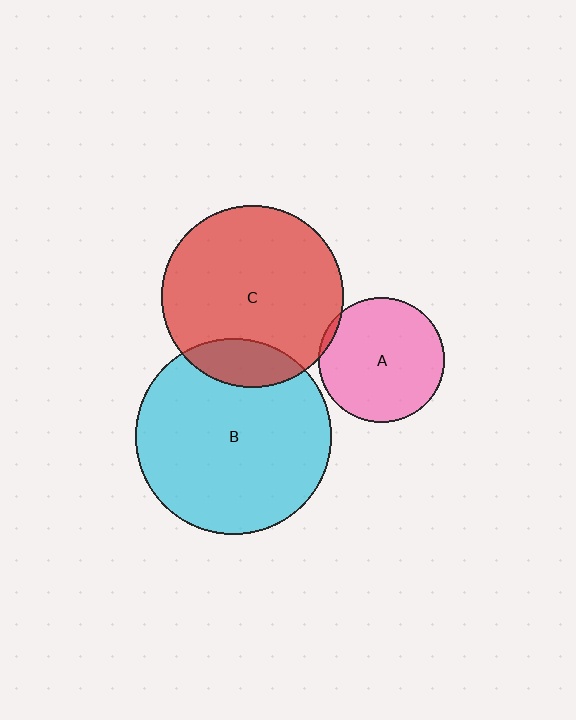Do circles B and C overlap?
Yes.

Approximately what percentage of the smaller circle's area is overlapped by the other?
Approximately 15%.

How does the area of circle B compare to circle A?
Approximately 2.4 times.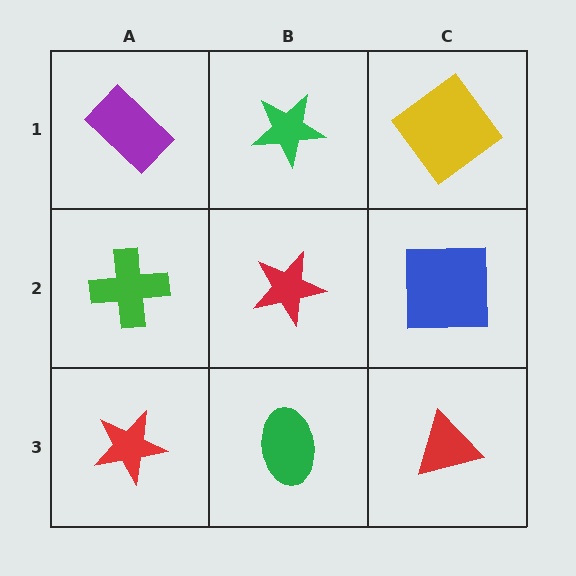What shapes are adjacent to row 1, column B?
A red star (row 2, column B), a purple rectangle (row 1, column A), a yellow diamond (row 1, column C).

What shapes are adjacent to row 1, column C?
A blue square (row 2, column C), a green star (row 1, column B).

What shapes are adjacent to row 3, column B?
A red star (row 2, column B), a red star (row 3, column A), a red triangle (row 3, column C).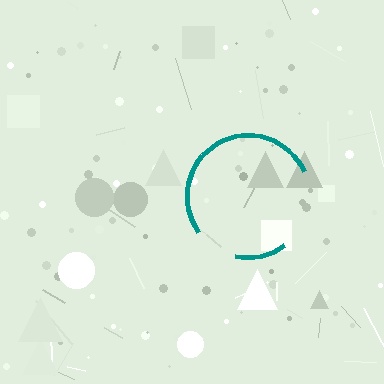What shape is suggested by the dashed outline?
The dashed outline suggests a circle.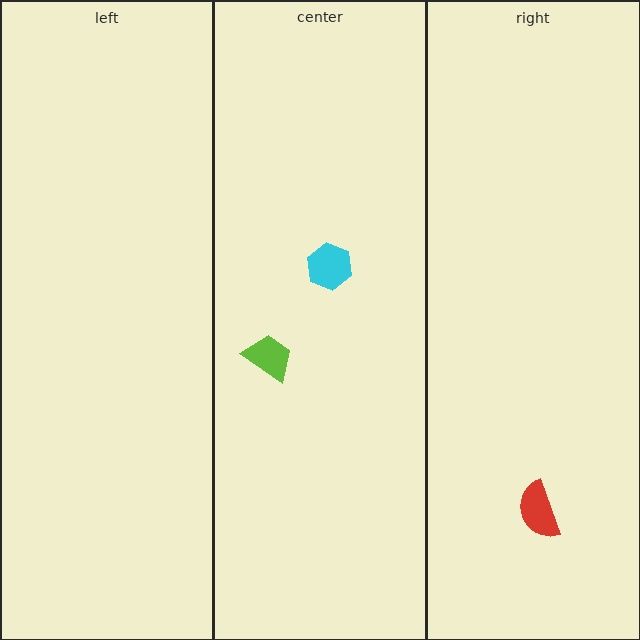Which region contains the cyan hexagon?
The center region.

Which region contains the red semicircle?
The right region.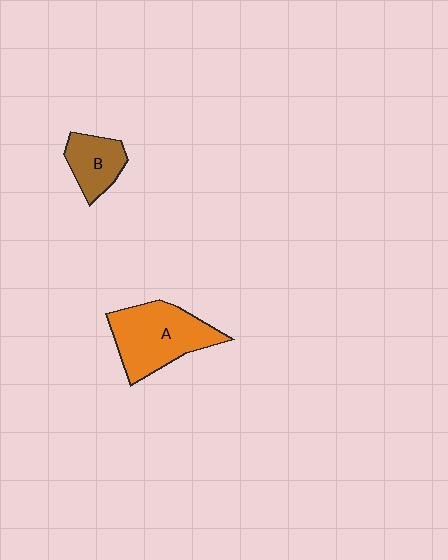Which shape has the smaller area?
Shape B (brown).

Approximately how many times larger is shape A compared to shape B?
Approximately 1.9 times.